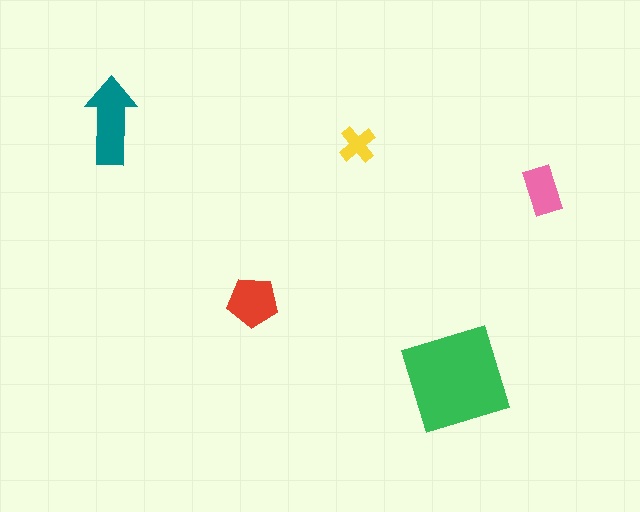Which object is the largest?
The green square.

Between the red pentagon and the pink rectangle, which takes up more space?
The red pentagon.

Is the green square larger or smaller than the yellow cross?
Larger.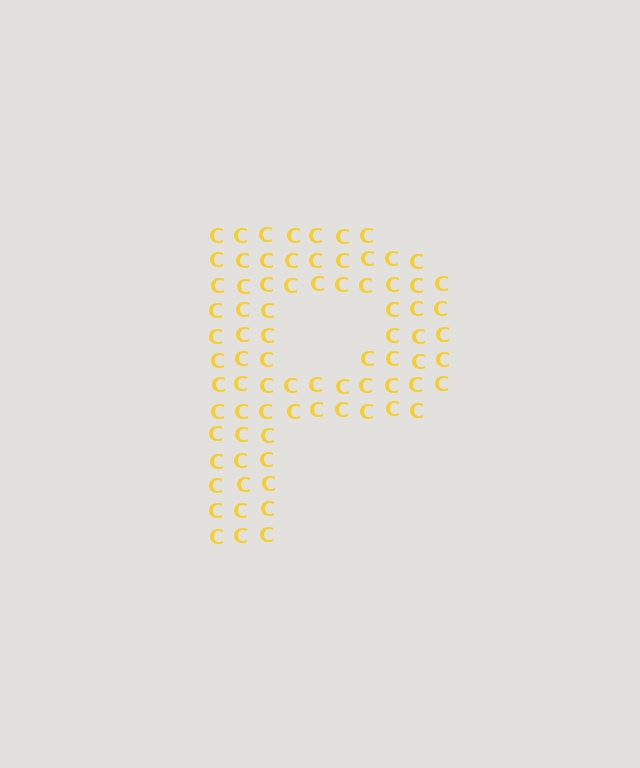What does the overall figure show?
The overall figure shows the letter P.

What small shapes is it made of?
It is made of small letter C's.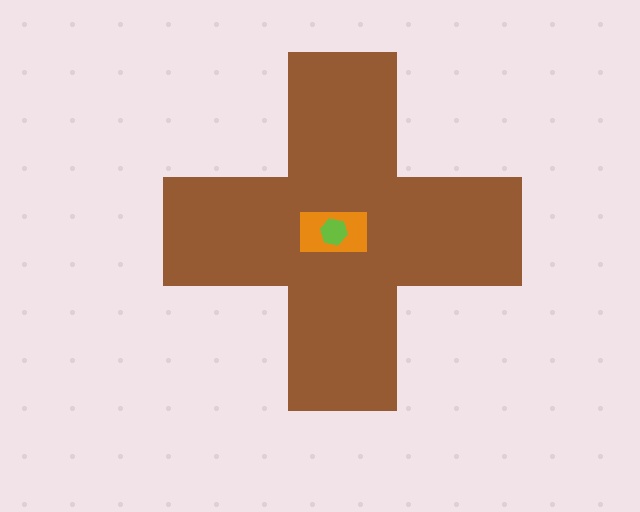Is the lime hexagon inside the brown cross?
Yes.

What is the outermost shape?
The brown cross.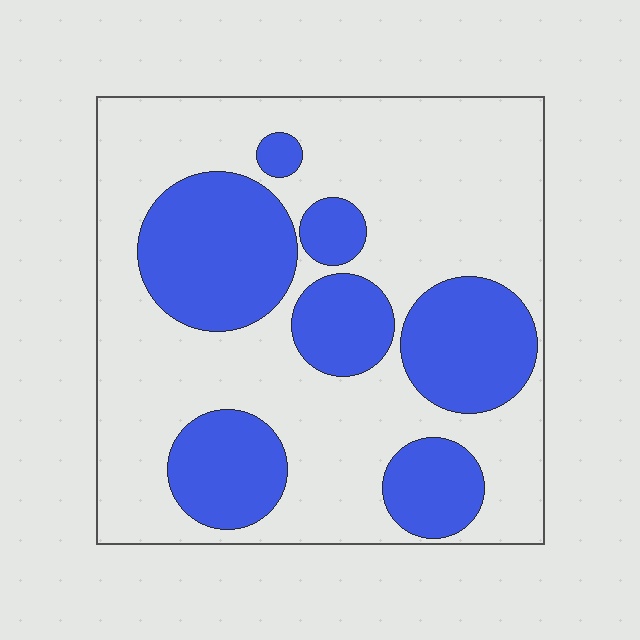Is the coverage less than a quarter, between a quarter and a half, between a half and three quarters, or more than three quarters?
Between a quarter and a half.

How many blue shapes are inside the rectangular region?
7.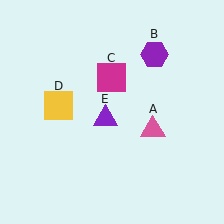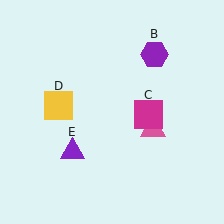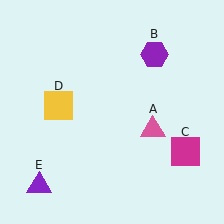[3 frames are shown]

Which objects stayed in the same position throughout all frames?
Pink triangle (object A) and purple hexagon (object B) and yellow square (object D) remained stationary.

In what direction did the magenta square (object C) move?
The magenta square (object C) moved down and to the right.